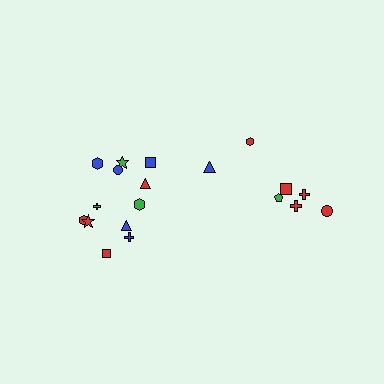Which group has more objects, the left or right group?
The left group.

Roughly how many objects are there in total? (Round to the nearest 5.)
Roughly 20 objects in total.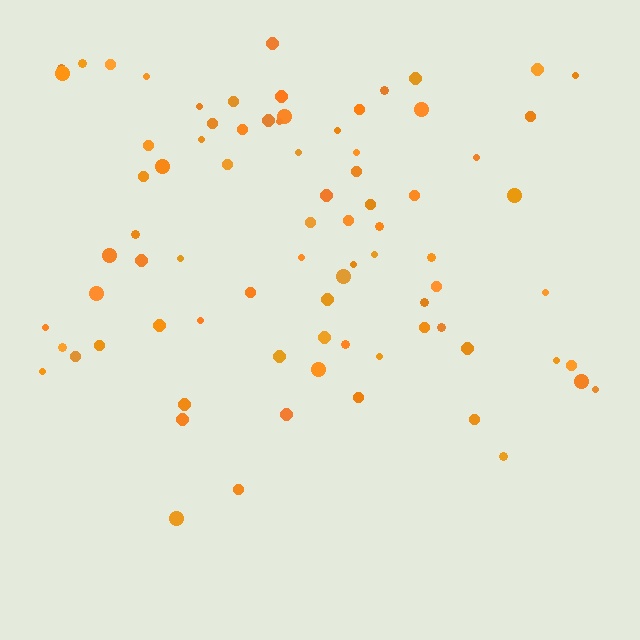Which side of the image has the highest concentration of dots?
The top.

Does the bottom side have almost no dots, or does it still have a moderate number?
Still a moderate number, just noticeably fewer than the top.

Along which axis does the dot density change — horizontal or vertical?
Vertical.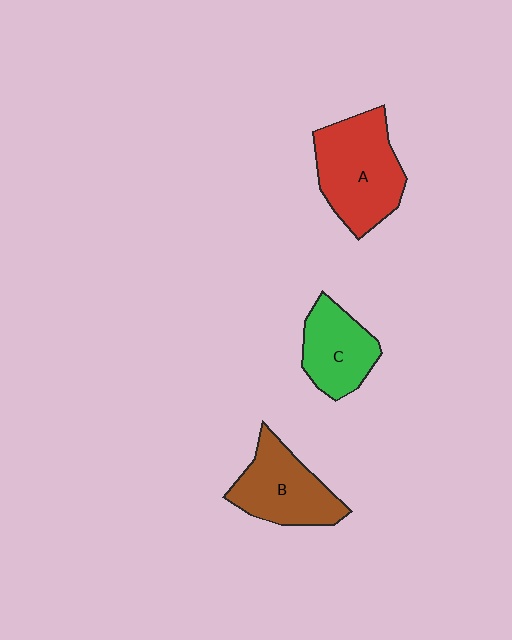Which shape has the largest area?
Shape A (red).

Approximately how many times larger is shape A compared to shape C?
Approximately 1.5 times.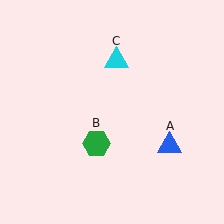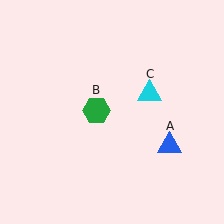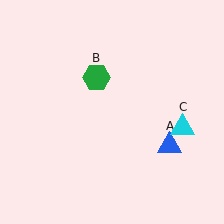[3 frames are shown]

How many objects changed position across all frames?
2 objects changed position: green hexagon (object B), cyan triangle (object C).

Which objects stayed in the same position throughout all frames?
Blue triangle (object A) remained stationary.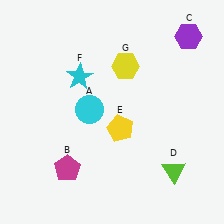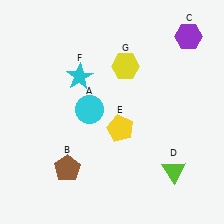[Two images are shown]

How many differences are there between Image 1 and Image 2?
There is 1 difference between the two images.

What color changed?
The pentagon (B) changed from magenta in Image 1 to brown in Image 2.